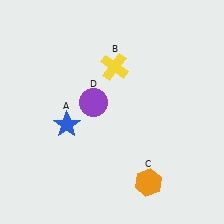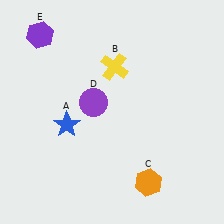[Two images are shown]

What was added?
A purple hexagon (E) was added in Image 2.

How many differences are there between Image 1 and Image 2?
There is 1 difference between the two images.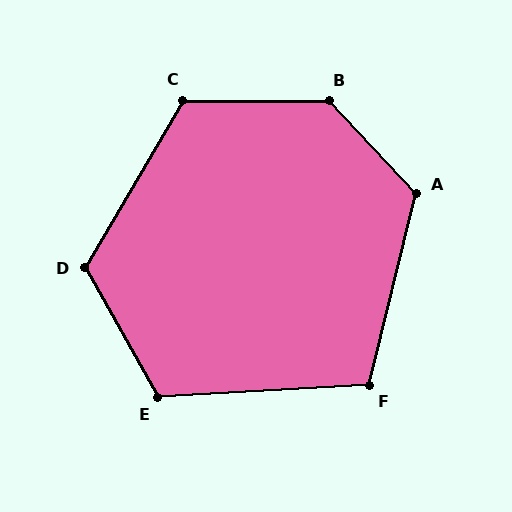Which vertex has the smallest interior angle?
F, at approximately 107 degrees.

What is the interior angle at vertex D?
Approximately 120 degrees (obtuse).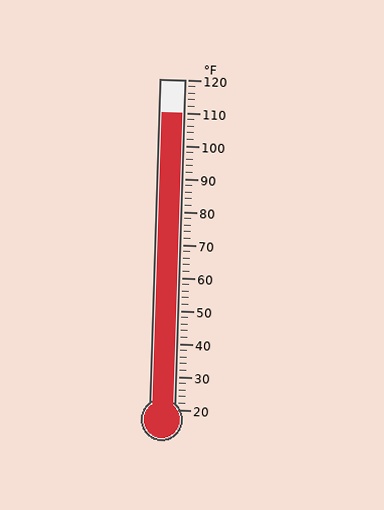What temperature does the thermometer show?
The thermometer shows approximately 110°F.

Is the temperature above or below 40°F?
The temperature is above 40°F.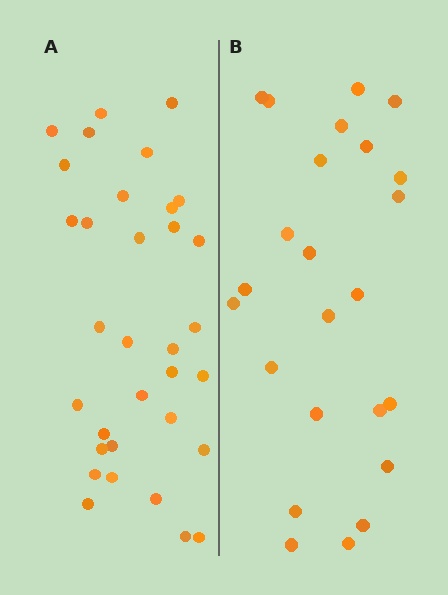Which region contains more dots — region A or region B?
Region A (the left region) has more dots.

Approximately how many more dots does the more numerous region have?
Region A has roughly 8 or so more dots than region B.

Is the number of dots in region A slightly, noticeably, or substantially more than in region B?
Region A has noticeably more, but not dramatically so. The ratio is roughly 1.4 to 1.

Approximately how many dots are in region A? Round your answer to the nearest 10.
About 30 dots. (The exact count is 33, which rounds to 30.)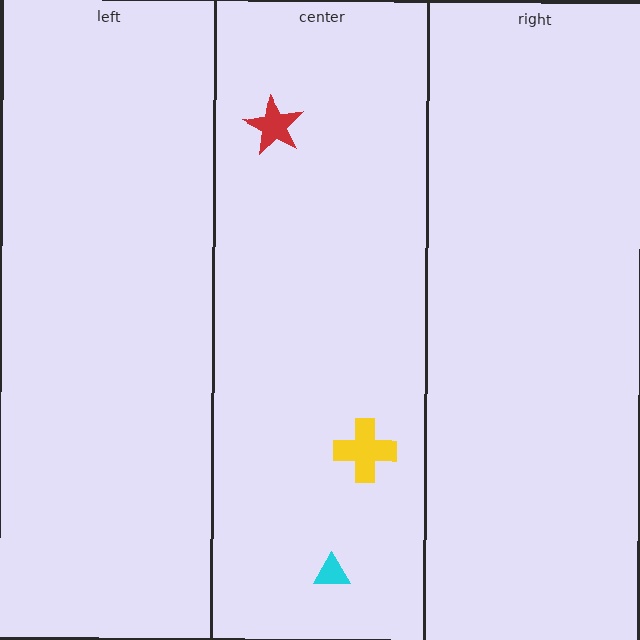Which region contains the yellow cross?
The center region.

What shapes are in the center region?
The yellow cross, the cyan triangle, the red star.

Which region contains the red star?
The center region.